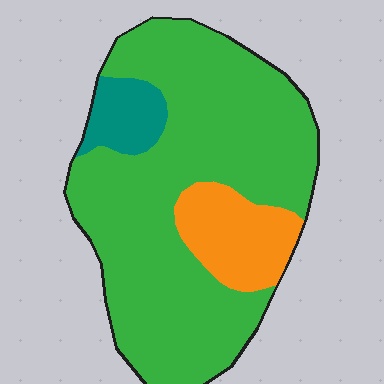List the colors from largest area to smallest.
From largest to smallest: green, orange, teal.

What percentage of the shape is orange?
Orange takes up about one eighth (1/8) of the shape.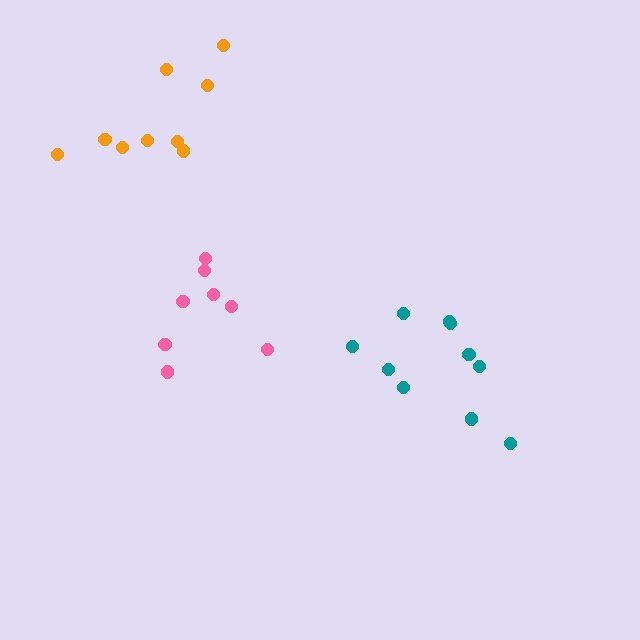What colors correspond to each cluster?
The clusters are colored: pink, teal, orange.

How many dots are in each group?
Group 1: 8 dots, Group 2: 10 dots, Group 3: 9 dots (27 total).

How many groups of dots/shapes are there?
There are 3 groups.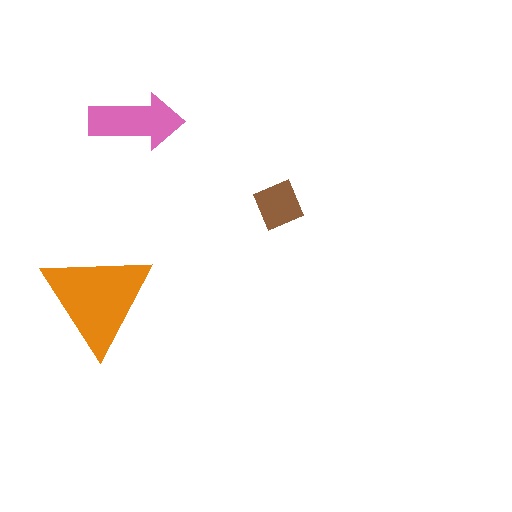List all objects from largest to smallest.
The orange triangle, the pink arrow, the brown diamond.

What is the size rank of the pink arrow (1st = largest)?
2nd.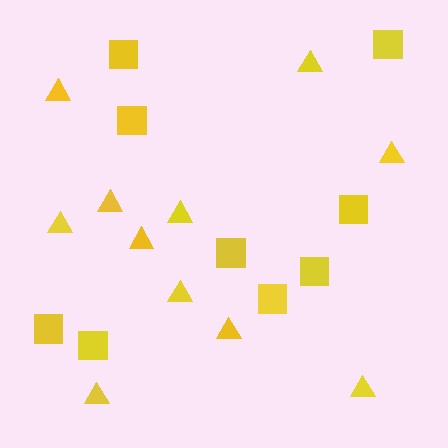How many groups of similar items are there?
There are 2 groups: one group of triangles (11) and one group of squares (9).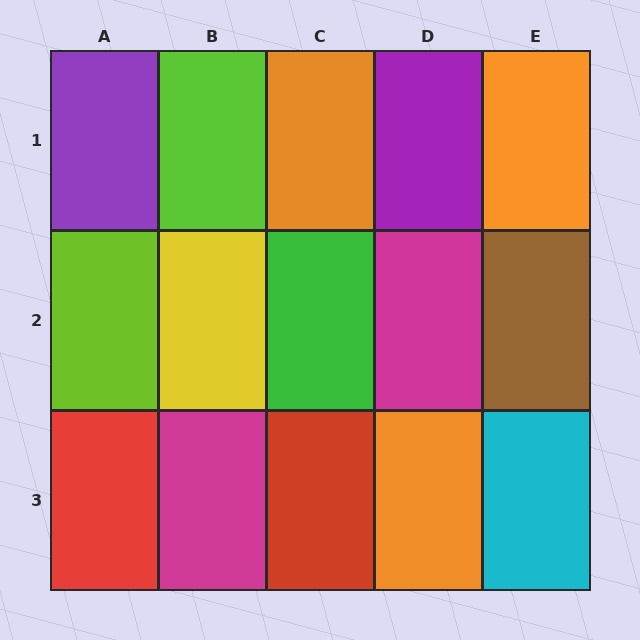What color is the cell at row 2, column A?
Lime.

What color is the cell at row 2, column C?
Green.